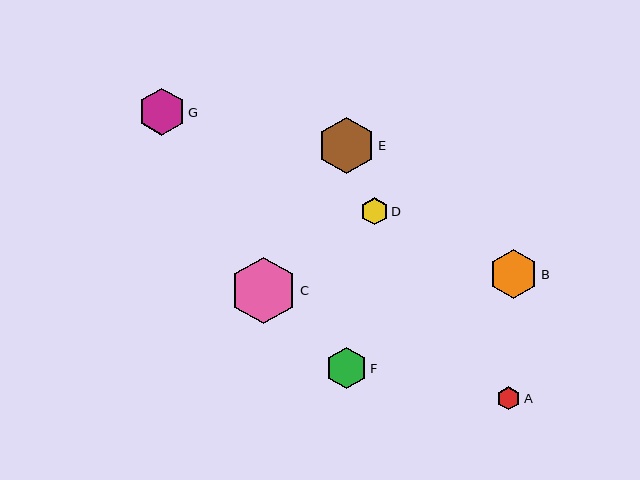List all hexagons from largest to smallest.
From largest to smallest: C, E, B, G, F, D, A.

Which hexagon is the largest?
Hexagon C is the largest with a size of approximately 67 pixels.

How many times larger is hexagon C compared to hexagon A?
Hexagon C is approximately 2.8 times the size of hexagon A.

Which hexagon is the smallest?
Hexagon A is the smallest with a size of approximately 23 pixels.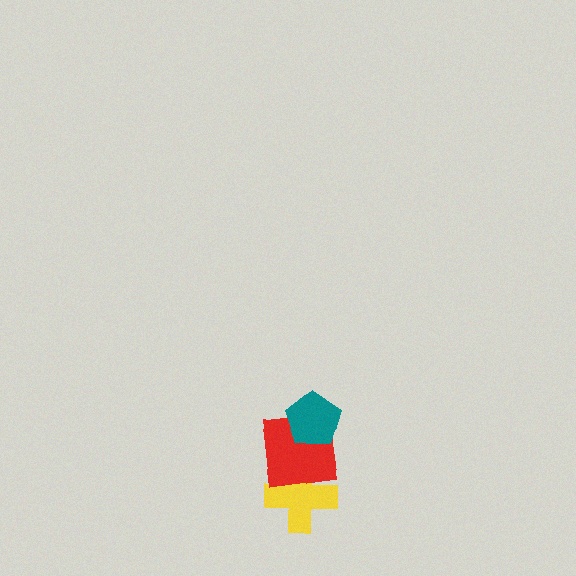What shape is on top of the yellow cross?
The red square is on top of the yellow cross.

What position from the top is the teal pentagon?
The teal pentagon is 1st from the top.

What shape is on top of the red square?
The teal pentagon is on top of the red square.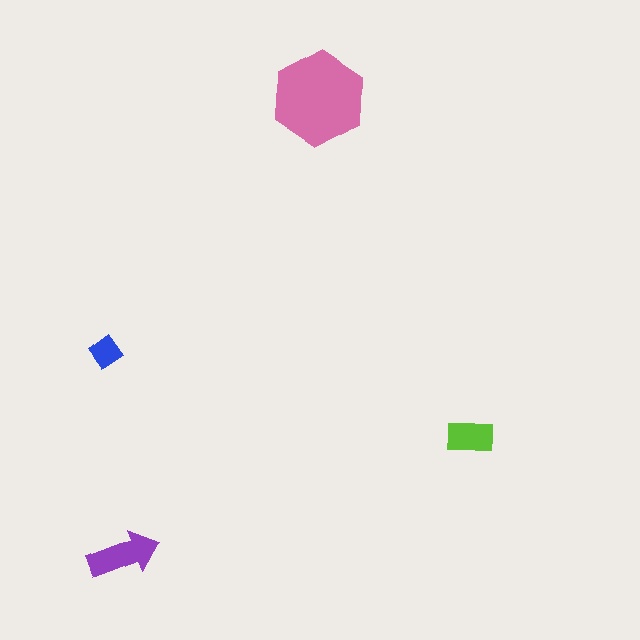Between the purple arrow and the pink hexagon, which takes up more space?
The pink hexagon.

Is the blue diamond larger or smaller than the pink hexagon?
Smaller.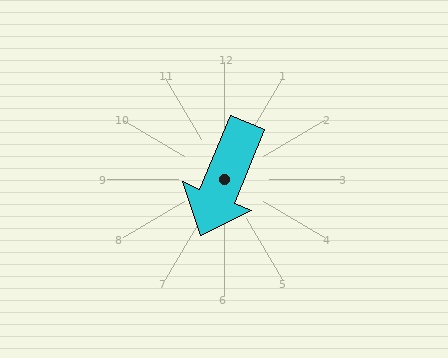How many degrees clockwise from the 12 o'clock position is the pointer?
Approximately 202 degrees.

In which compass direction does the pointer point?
South.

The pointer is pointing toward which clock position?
Roughly 7 o'clock.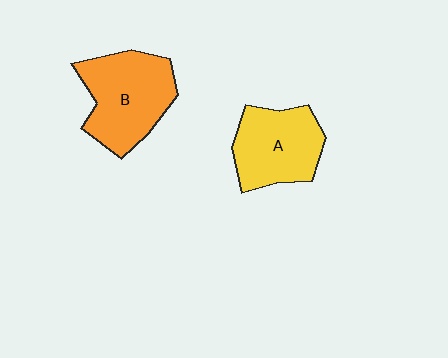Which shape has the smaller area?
Shape A (yellow).